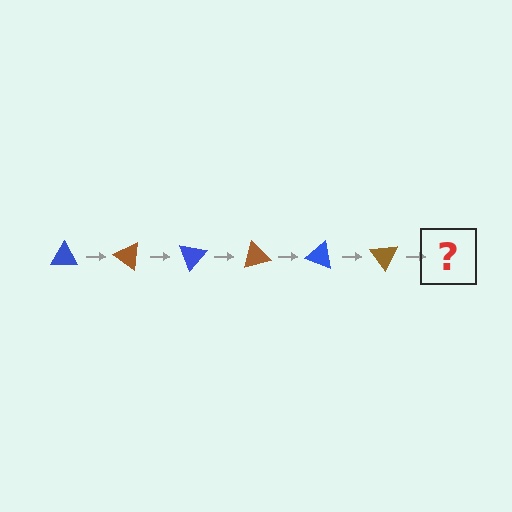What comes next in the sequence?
The next element should be a blue triangle, rotated 210 degrees from the start.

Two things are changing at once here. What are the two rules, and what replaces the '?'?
The two rules are that it rotates 35 degrees each step and the color cycles through blue and brown. The '?' should be a blue triangle, rotated 210 degrees from the start.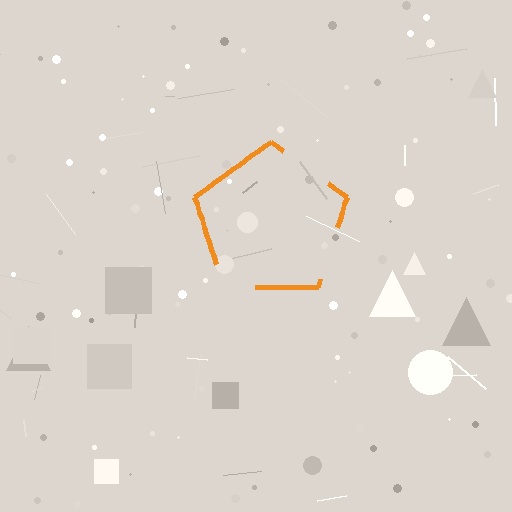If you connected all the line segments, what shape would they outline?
They would outline a pentagon.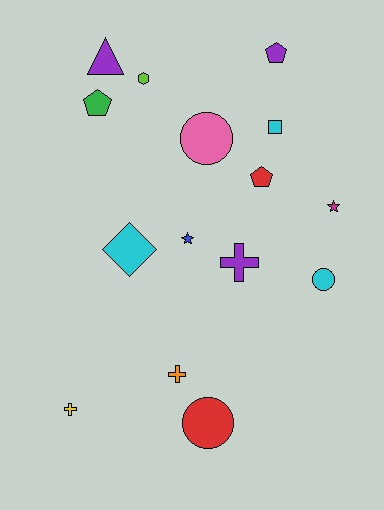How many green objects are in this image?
There is 1 green object.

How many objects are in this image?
There are 15 objects.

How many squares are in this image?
There is 1 square.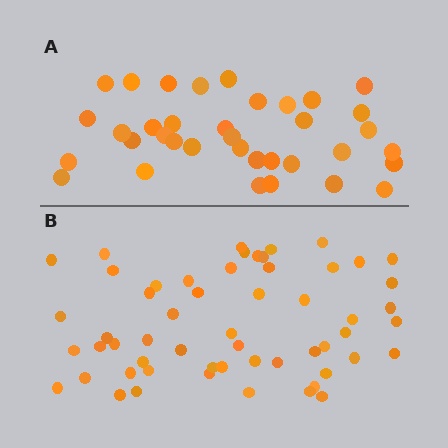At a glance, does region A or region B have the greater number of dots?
Region B (the bottom region) has more dots.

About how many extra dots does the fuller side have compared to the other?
Region B has approximately 20 more dots than region A.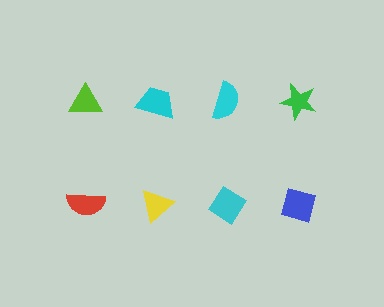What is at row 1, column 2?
A cyan trapezoid.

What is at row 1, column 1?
A lime triangle.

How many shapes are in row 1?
4 shapes.